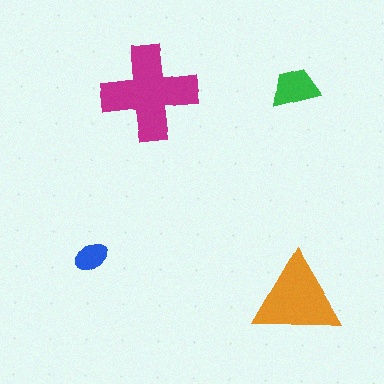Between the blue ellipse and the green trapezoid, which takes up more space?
The green trapezoid.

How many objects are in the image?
There are 4 objects in the image.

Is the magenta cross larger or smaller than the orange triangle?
Larger.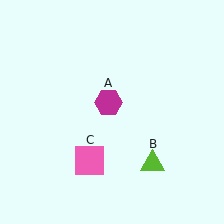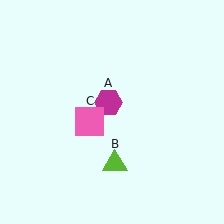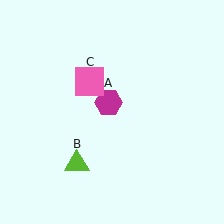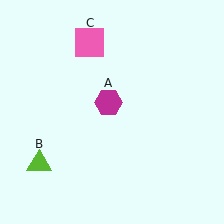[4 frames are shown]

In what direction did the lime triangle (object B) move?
The lime triangle (object B) moved left.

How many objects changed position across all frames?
2 objects changed position: lime triangle (object B), pink square (object C).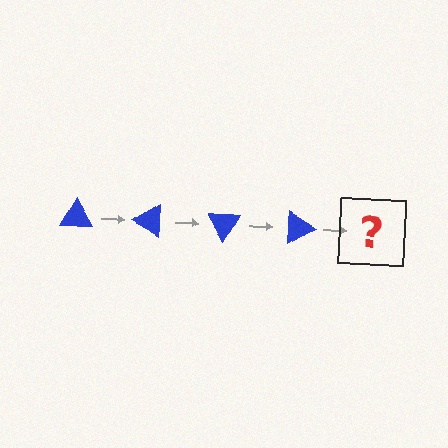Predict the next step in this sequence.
The next step is a blue triangle rotated 120 degrees.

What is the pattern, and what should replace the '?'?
The pattern is that the triangle rotates 30 degrees each step. The '?' should be a blue triangle rotated 120 degrees.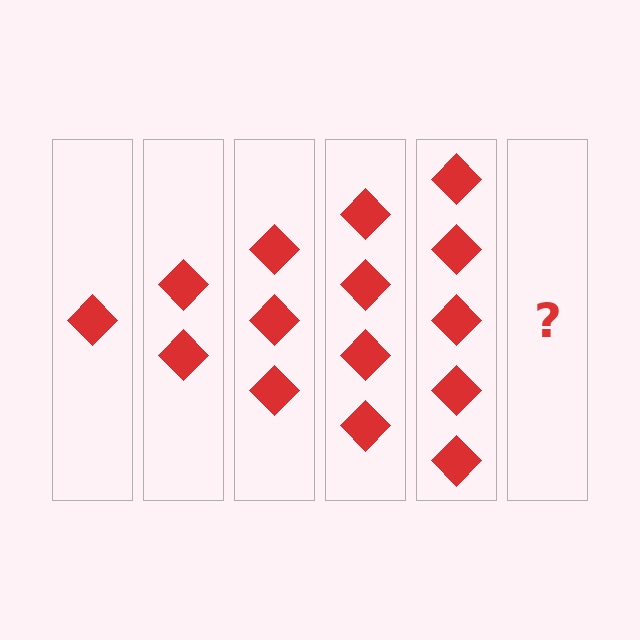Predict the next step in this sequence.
The next step is 6 diamonds.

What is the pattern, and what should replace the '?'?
The pattern is that each step adds one more diamond. The '?' should be 6 diamonds.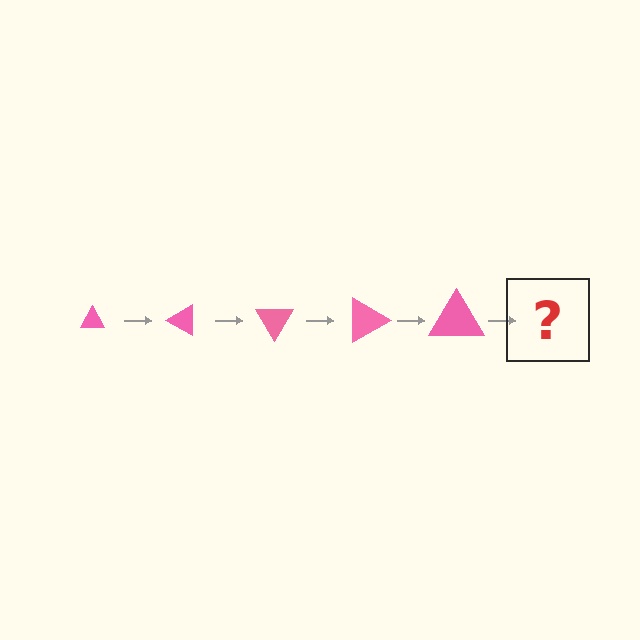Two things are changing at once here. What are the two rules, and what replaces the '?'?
The two rules are that the triangle grows larger each step and it rotates 30 degrees each step. The '?' should be a triangle, larger than the previous one and rotated 150 degrees from the start.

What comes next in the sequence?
The next element should be a triangle, larger than the previous one and rotated 150 degrees from the start.